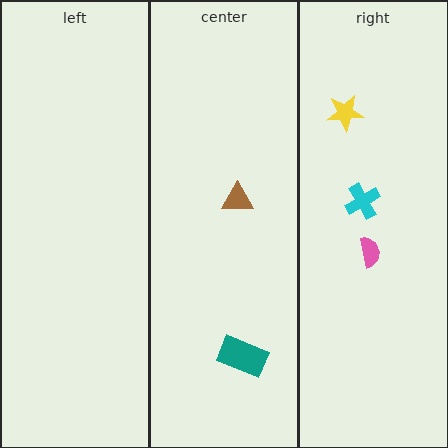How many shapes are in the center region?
2.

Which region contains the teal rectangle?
The center region.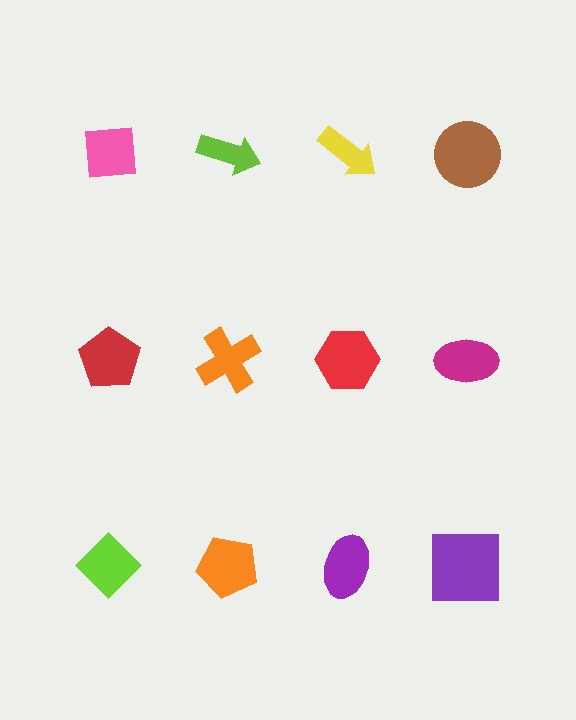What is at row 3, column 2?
An orange pentagon.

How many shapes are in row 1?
4 shapes.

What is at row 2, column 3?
A red hexagon.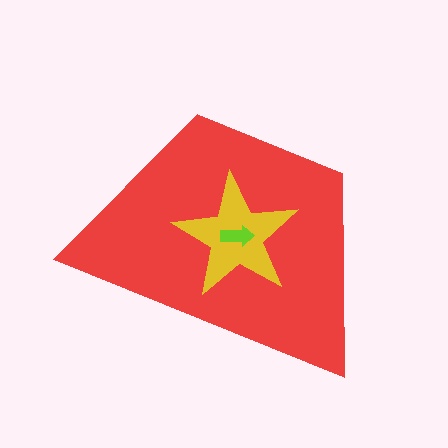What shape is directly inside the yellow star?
The lime arrow.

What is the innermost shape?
The lime arrow.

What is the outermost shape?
The red trapezoid.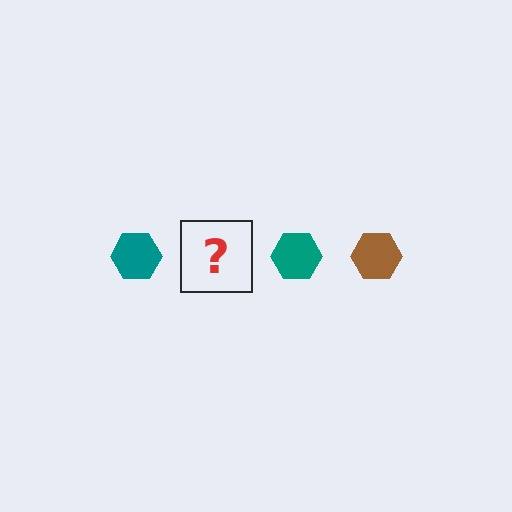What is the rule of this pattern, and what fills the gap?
The rule is that the pattern cycles through teal, brown hexagons. The gap should be filled with a brown hexagon.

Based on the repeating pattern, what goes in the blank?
The blank should be a brown hexagon.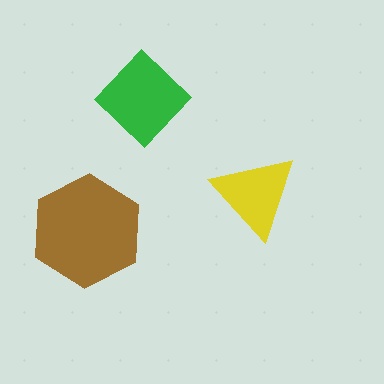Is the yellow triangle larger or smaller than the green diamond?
Smaller.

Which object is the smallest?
The yellow triangle.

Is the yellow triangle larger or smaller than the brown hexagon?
Smaller.